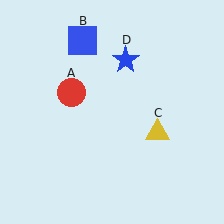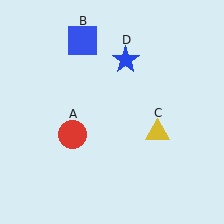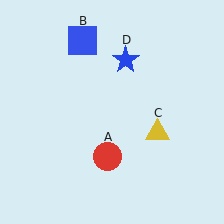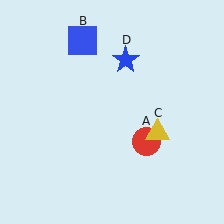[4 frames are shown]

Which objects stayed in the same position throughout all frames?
Blue square (object B) and yellow triangle (object C) and blue star (object D) remained stationary.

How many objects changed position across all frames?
1 object changed position: red circle (object A).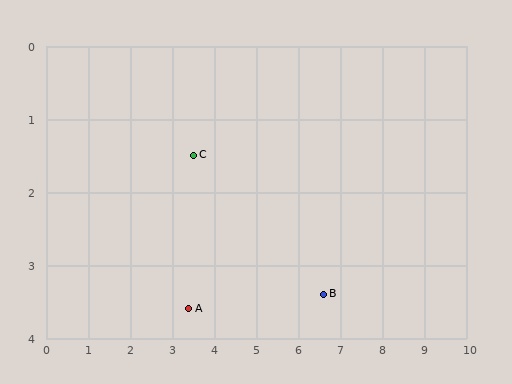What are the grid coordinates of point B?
Point B is at approximately (6.6, 3.4).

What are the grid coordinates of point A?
Point A is at approximately (3.4, 3.6).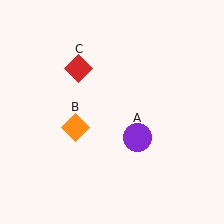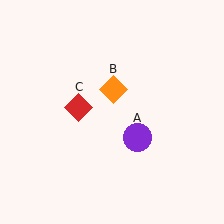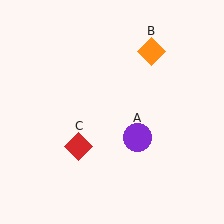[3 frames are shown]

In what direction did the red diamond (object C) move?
The red diamond (object C) moved down.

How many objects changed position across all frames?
2 objects changed position: orange diamond (object B), red diamond (object C).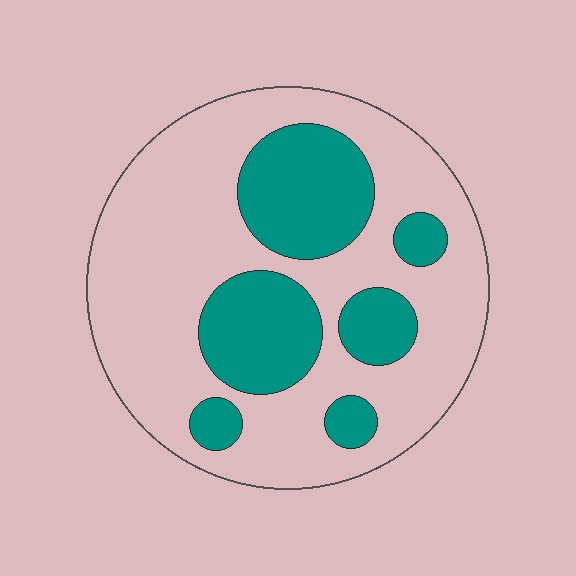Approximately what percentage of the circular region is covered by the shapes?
Approximately 30%.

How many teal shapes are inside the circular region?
6.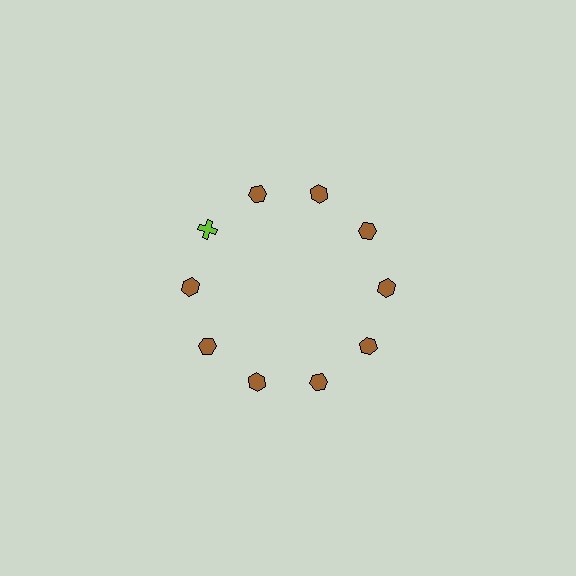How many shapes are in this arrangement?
There are 10 shapes arranged in a ring pattern.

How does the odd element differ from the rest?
It differs in both color (lime instead of brown) and shape (cross instead of hexagon).